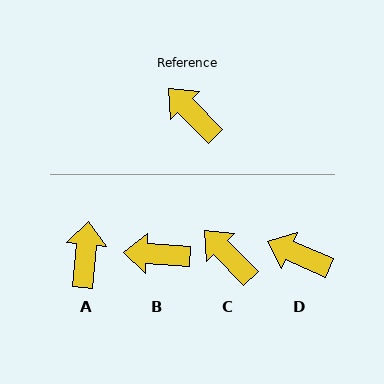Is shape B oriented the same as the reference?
No, it is off by about 43 degrees.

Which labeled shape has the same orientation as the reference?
C.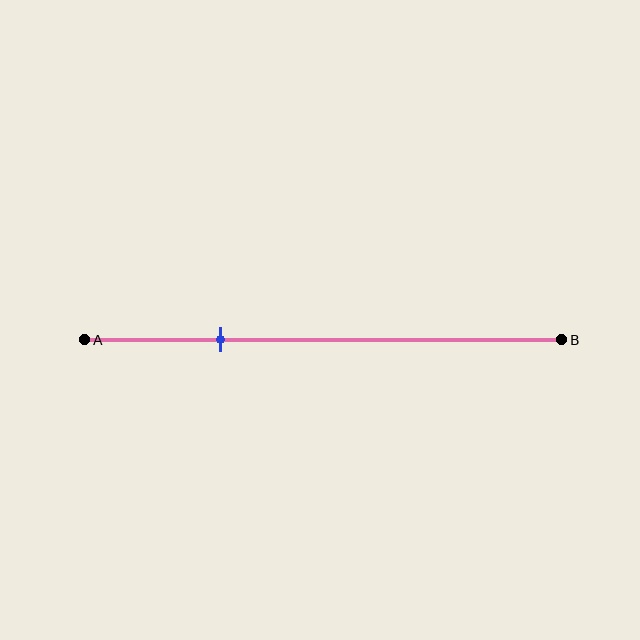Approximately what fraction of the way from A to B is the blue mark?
The blue mark is approximately 30% of the way from A to B.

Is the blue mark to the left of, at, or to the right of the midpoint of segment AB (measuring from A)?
The blue mark is to the left of the midpoint of segment AB.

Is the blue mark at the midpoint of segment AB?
No, the mark is at about 30% from A, not at the 50% midpoint.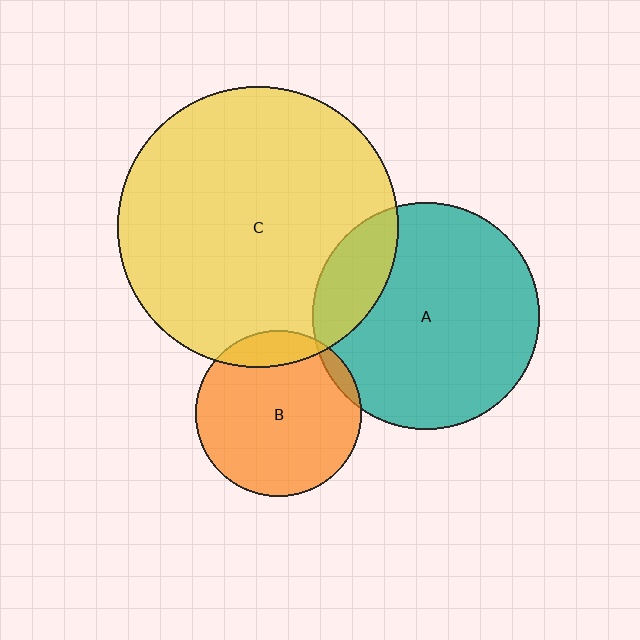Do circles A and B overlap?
Yes.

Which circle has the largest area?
Circle C (yellow).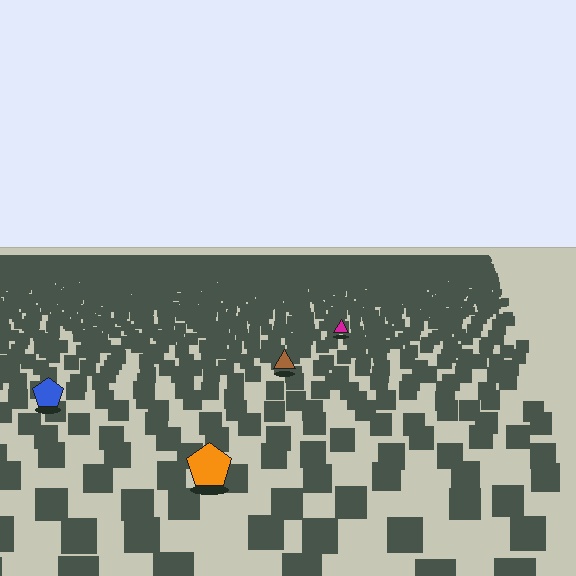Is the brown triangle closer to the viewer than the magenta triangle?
Yes. The brown triangle is closer — you can tell from the texture gradient: the ground texture is coarser near it.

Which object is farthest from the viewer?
The magenta triangle is farthest from the viewer. It appears smaller and the ground texture around it is denser.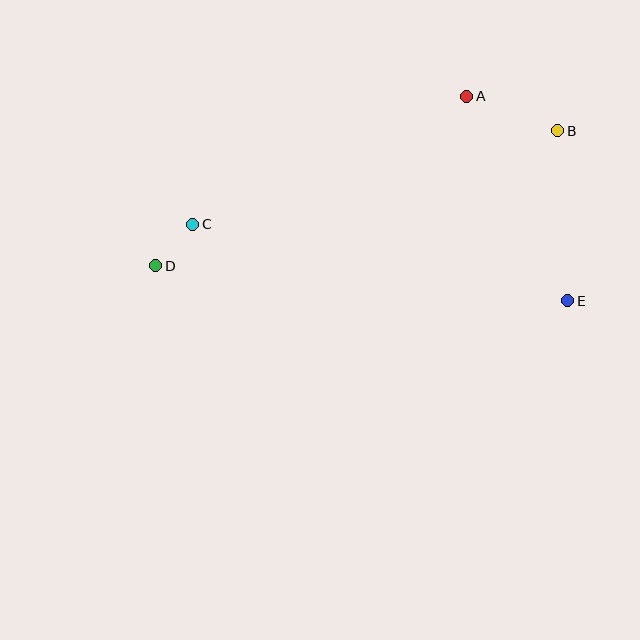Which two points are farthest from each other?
Points B and D are farthest from each other.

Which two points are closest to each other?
Points C and D are closest to each other.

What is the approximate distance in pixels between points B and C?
The distance between B and C is approximately 377 pixels.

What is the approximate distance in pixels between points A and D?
The distance between A and D is approximately 354 pixels.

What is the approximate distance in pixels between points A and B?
The distance between A and B is approximately 97 pixels.